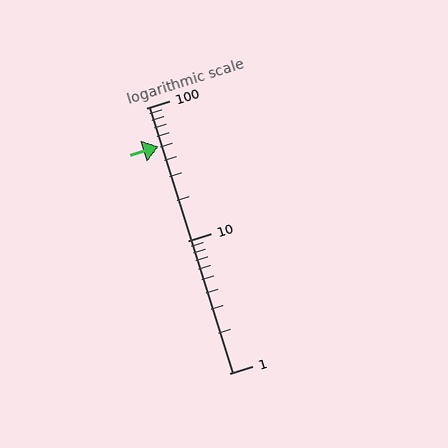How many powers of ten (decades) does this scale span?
The scale spans 2 decades, from 1 to 100.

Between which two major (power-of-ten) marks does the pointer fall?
The pointer is between 10 and 100.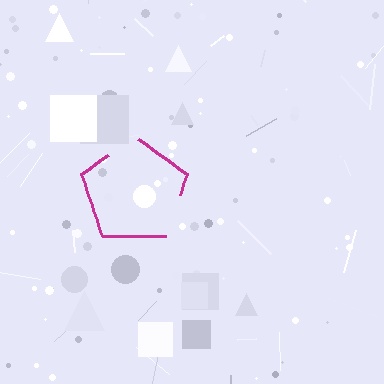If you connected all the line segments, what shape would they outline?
They would outline a pentagon.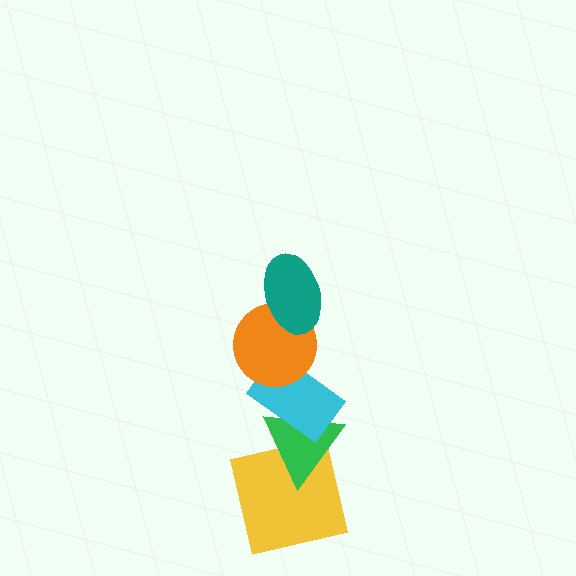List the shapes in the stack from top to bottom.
From top to bottom: the teal ellipse, the orange circle, the cyan rectangle, the green triangle, the yellow square.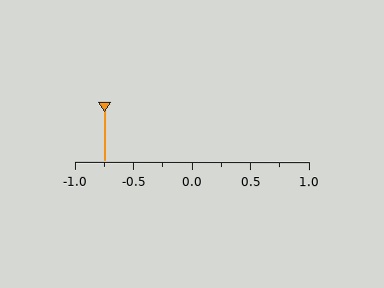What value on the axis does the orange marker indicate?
The marker indicates approximately -0.75.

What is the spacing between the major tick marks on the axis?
The major ticks are spaced 0.5 apart.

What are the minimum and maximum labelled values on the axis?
The axis runs from -1.0 to 1.0.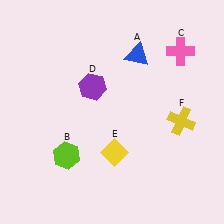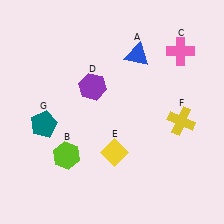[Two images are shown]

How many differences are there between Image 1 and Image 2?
There is 1 difference between the two images.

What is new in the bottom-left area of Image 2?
A teal pentagon (G) was added in the bottom-left area of Image 2.